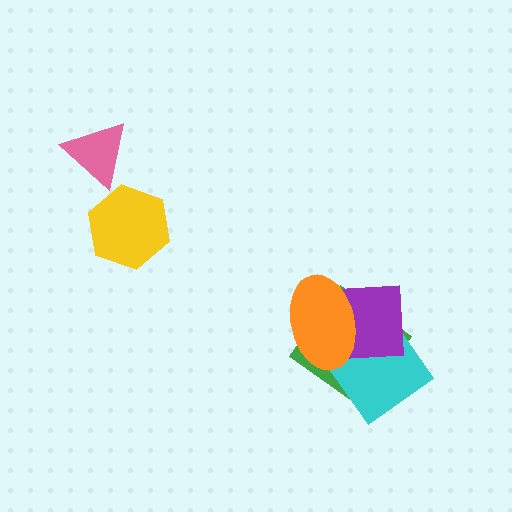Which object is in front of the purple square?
The orange ellipse is in front of the purple square.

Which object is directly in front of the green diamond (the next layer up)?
The cyan diamond is directly in front of the green diamond.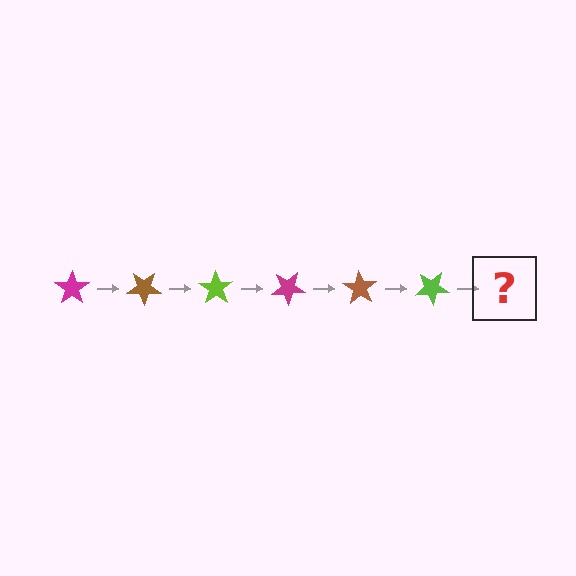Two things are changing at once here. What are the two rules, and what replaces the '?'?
The two rules are that it rotates 35 degrees each step and the color cycles through magenta, brown, and lime. The '?' should be a magenta star, rotated 210 degrees from the start.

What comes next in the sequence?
The next element should be a magenta star, rotated 210 degrees from the start.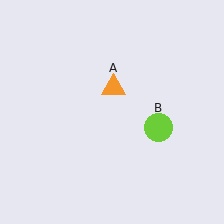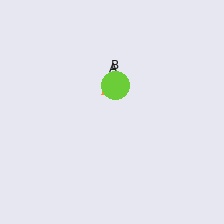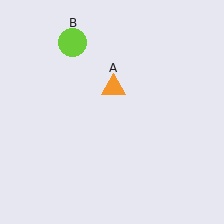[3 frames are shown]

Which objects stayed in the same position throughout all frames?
Orange triangle (object A) remained stationary.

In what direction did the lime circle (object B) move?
The lime circle (object B) moved up and to the left.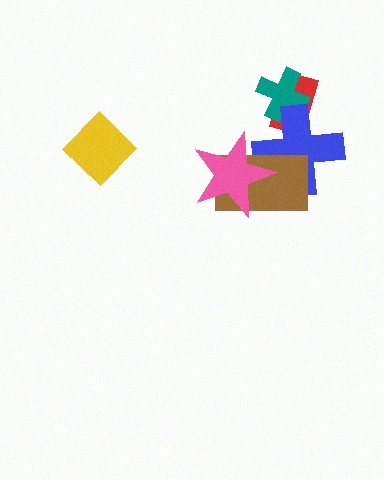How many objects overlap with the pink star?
2 objects overlap with the pink star.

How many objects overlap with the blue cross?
4 objects overlap with the blue cross.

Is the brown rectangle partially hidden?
Yes, it is partially covered by another shape.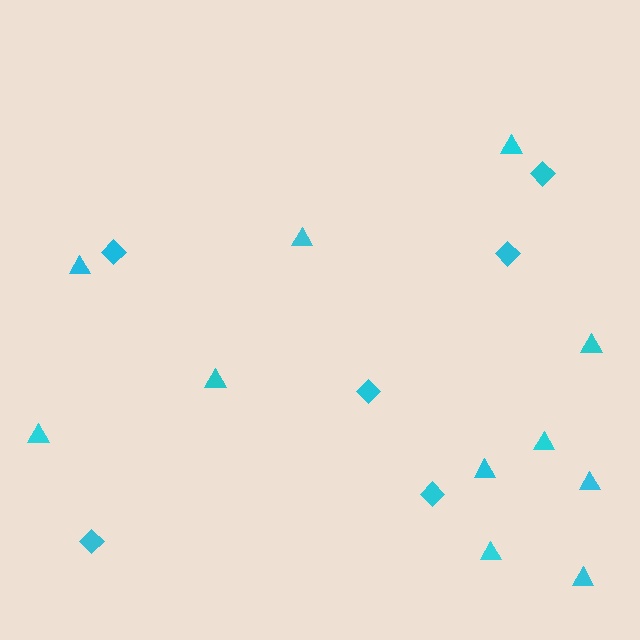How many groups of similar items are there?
There are 2 groups: one group of diamonds (6) and one group of triangles (11).